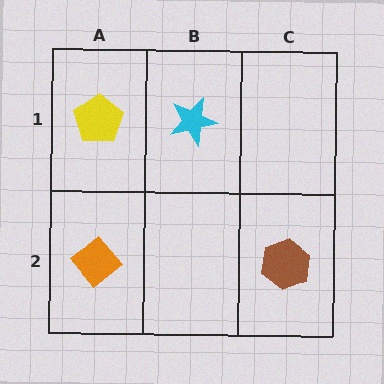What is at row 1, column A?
A yellow pentagon.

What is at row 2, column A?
An orange diamond.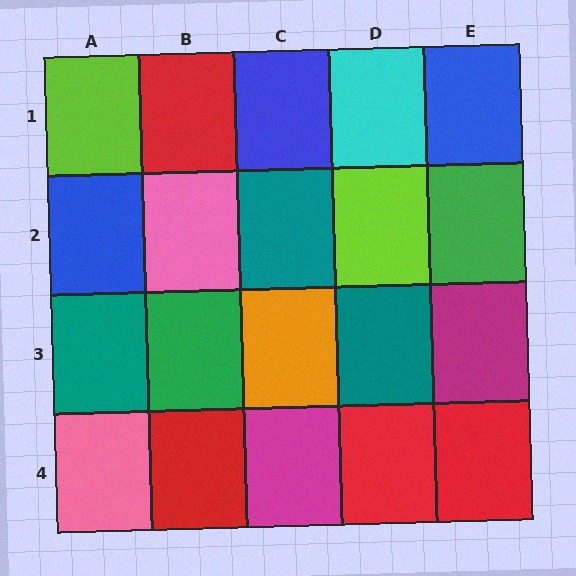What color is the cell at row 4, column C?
Magenta.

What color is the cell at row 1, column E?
Blue.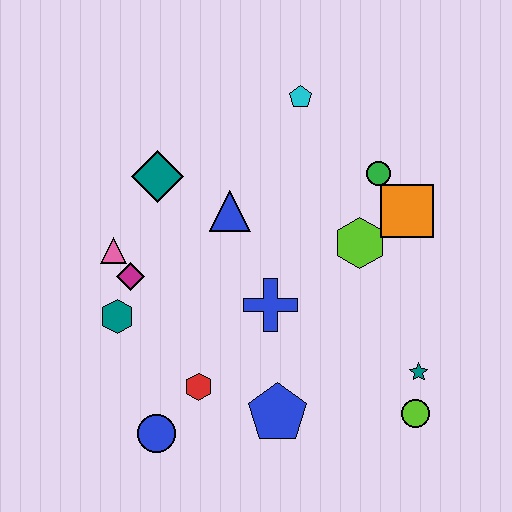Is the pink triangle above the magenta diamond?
Yes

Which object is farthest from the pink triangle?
The lime circle is farthest from the pink triangle.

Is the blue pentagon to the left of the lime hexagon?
Yes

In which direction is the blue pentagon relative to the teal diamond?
The blue pentagon is below the teal diamond.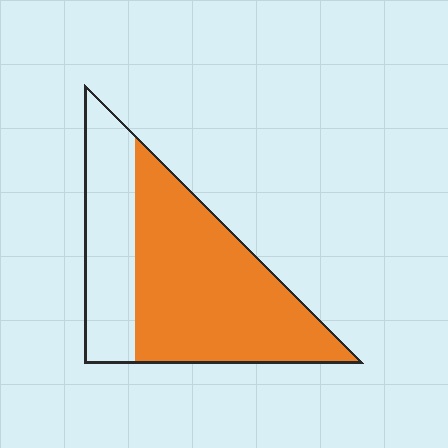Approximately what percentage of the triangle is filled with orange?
Approximately 65%.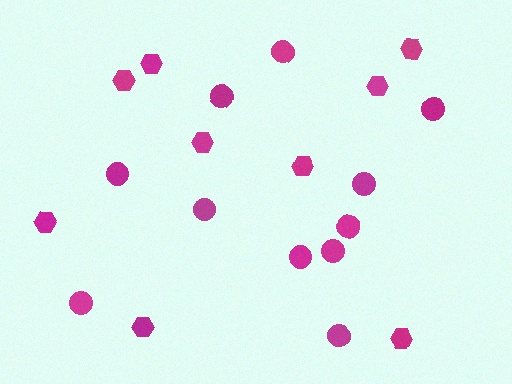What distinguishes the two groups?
There are 2 groups: one group of circles (11) and one group of hexagons (9).